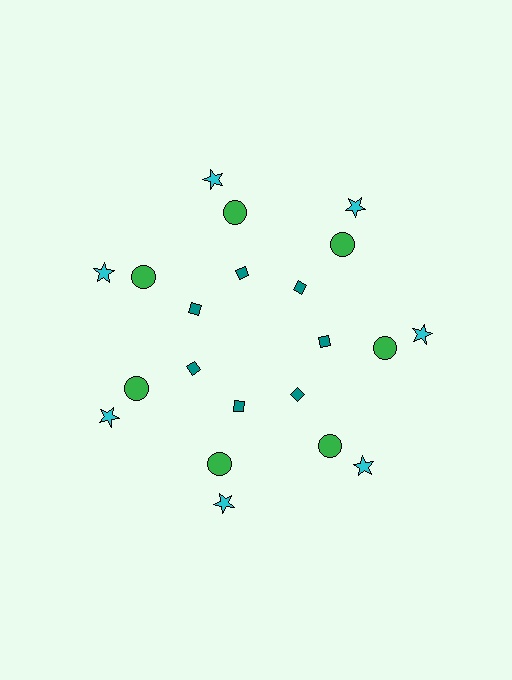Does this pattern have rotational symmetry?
Yes, this pattern has 7-fold rotational symmetry. It looks the same after rotating 51 degrees around the center.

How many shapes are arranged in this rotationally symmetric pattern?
There are 21 shapes, arranged in 7 groups of 3.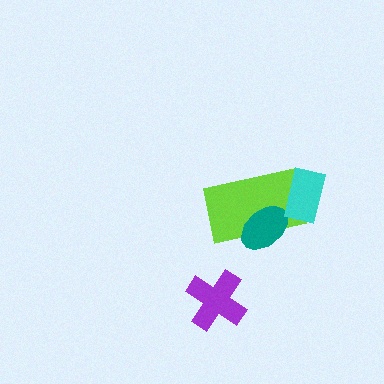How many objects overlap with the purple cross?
0 objects overlap with the purple cross.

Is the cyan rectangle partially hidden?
No, no other shape covers it.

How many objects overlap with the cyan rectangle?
1 object overlaps with the cyan rectangle.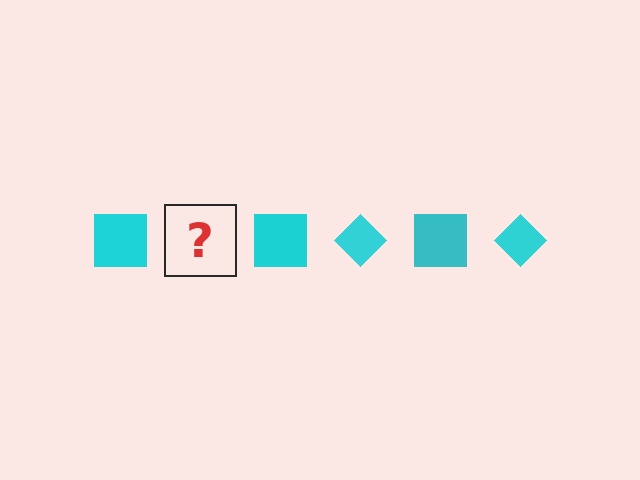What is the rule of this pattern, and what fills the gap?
The rule is that the pattern cycles through square, diamond shapes in cyan. The gap should be filled with a cyan diamond.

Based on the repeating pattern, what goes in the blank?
The blank should be a cyan diamond.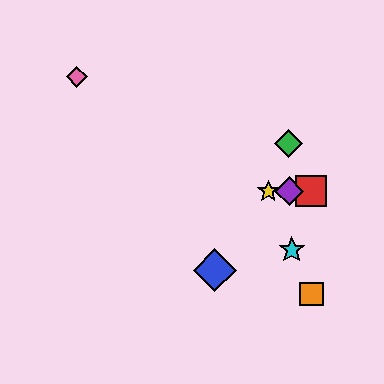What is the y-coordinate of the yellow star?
The yellow star is at y≈191.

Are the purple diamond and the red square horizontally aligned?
Yes, both are at y≈191.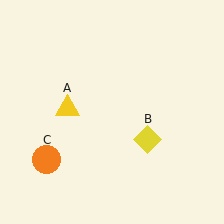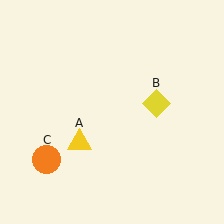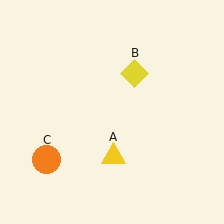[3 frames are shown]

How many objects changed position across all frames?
2 objects changed position: yellow triangle (object A), yellow diamond (object B).